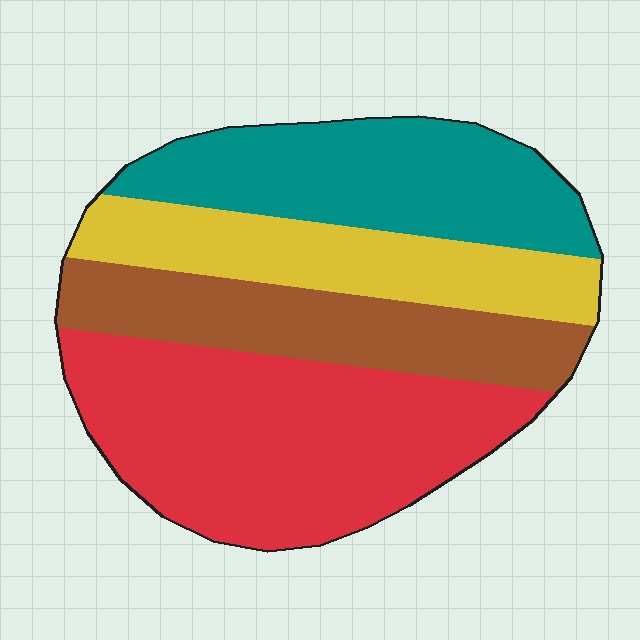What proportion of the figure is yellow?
Yellow covers roughly 20% of the figure.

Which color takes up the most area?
Red, at roughly 35%.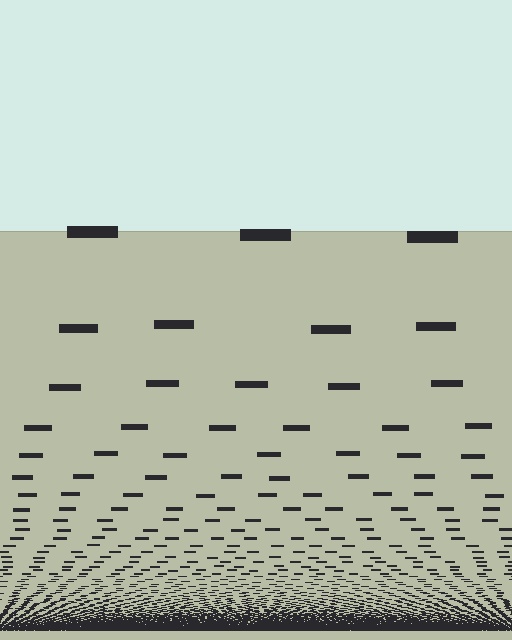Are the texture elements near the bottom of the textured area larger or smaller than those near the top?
Smaller. The gradient is inverted — elements near the bottom are smaller and denser.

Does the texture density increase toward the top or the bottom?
Density increases toward the bottom.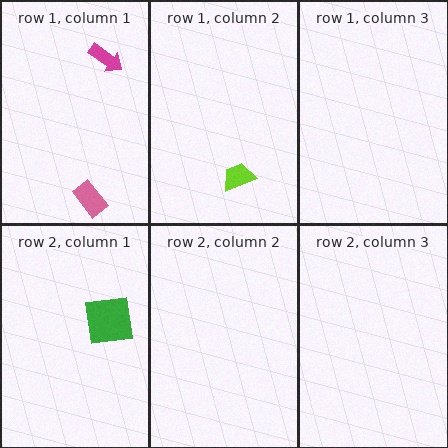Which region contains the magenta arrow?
The row 1, column 1 region.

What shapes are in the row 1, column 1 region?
The pink rectangle, the magenta arrow.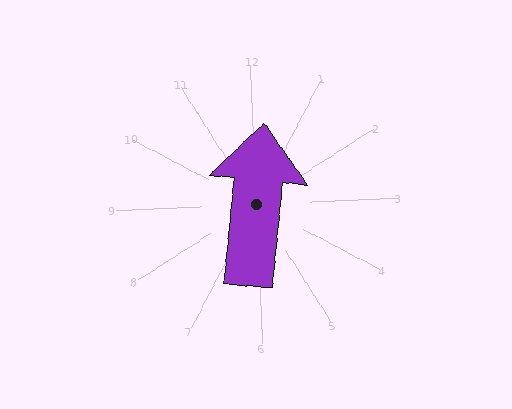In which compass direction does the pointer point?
North.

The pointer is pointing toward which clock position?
Roughly 12 o'clock.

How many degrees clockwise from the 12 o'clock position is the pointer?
Approximately 8 degrees.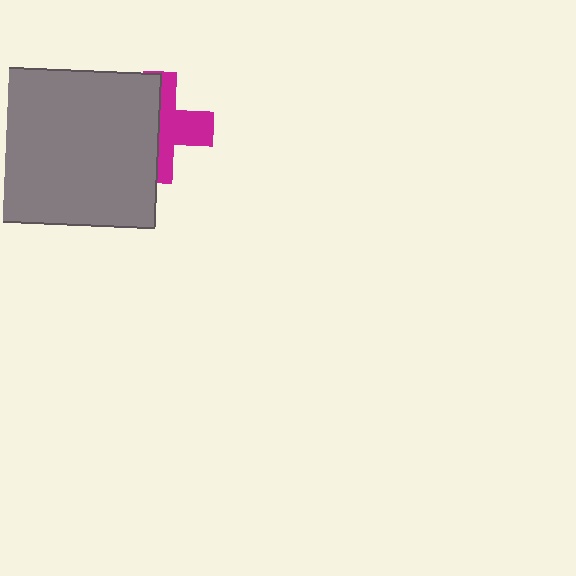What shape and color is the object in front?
The object in front is a gray square.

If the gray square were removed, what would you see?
You would see the complete magenta cross.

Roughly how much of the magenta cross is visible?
About half of it is visible (roughly 46%).